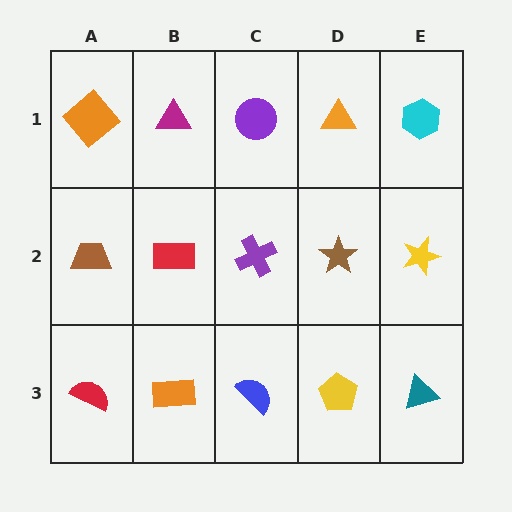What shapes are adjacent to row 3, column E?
A yellow star (row 2, column E), a yellow pentagon (row 3, column D).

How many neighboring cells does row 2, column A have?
3.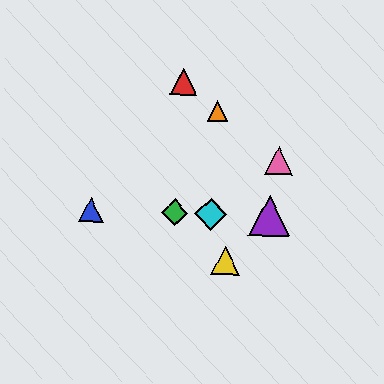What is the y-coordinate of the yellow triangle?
The yellow triangle is at y≈260.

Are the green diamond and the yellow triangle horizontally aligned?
No, the green diamond is at y≈213 and the yellow triangle is at y≈260.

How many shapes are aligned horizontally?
4 shapes (the blue triangle, the green diamond, the purple triangle, the cyan diamond) are aligned horizontally.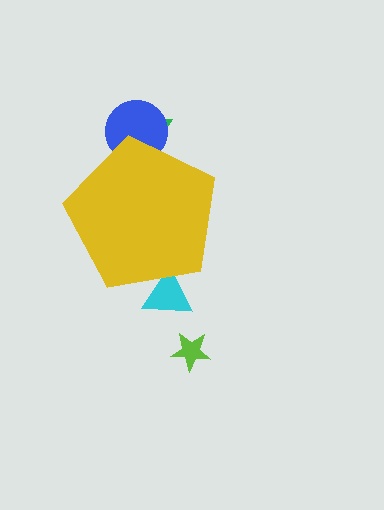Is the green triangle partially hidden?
Yes, the green triangle is partially hidden behind the yellow pentagon.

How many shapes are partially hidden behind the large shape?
3 shapes are partially hidden.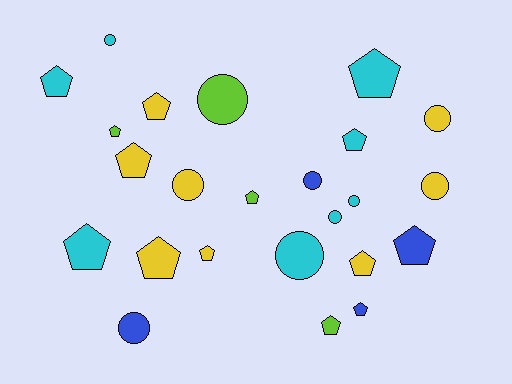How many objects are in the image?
There are 24 objects.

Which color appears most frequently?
Cyan, with 8 objects.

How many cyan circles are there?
There are 4 cyan circles.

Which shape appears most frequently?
Pentagon, with 14 objects.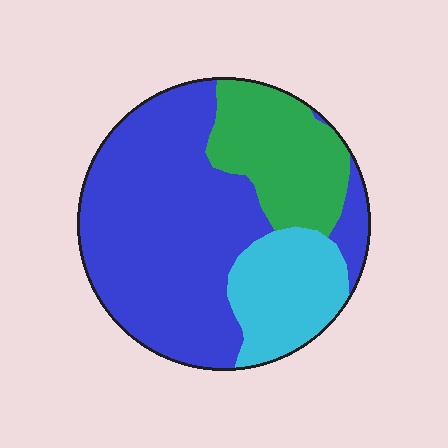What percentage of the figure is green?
Green covers 22% of the figure.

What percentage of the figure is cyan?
Cyan takes up about one fifth (1/5) of the figure.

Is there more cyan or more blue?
Blue.